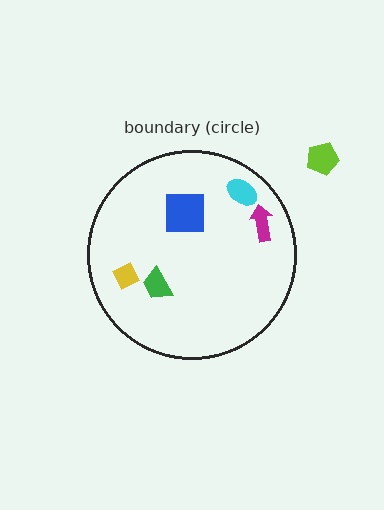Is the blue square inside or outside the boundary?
Inside.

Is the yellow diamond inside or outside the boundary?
Inside.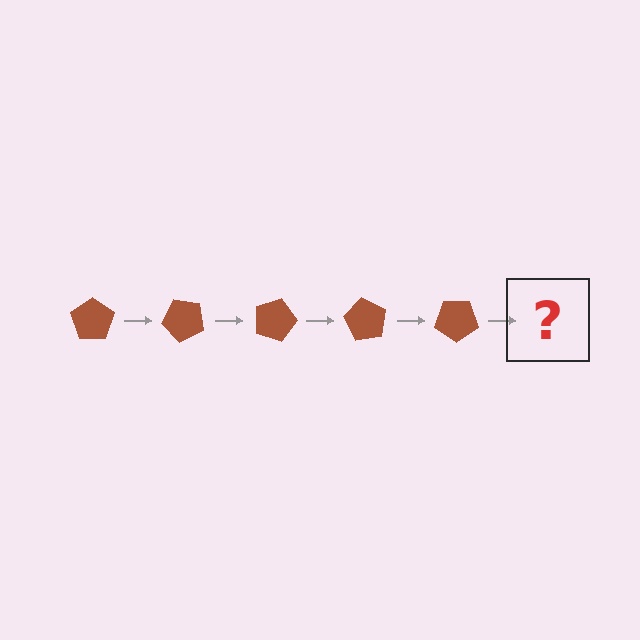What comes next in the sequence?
The next element should be a brown pentagon rotated 225 degrees.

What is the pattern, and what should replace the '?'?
The pattern is that the pentagon rotates 45 degrees each step. The '?' should be a brown pentagon rotated 225 degrees.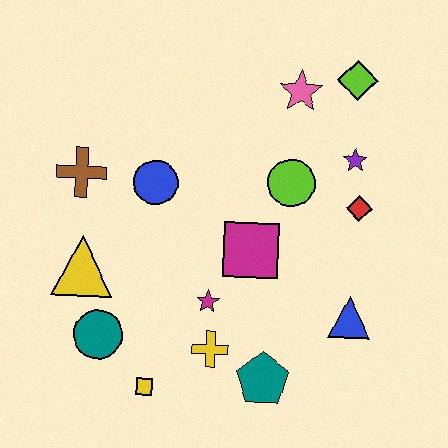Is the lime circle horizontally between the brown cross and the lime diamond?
Yes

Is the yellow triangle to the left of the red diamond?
Yes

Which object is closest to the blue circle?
The brown cross is closest to the blue circle.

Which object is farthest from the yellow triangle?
The lime diamond is farthest from the yellow triangle.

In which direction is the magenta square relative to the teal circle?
The magenta square is to the right of the teal circle.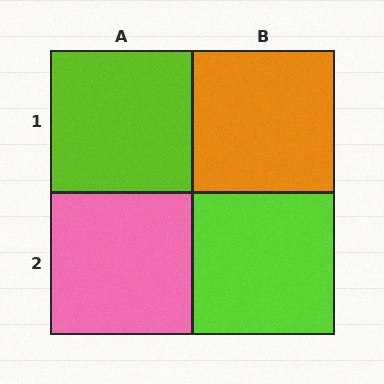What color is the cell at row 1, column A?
Lime.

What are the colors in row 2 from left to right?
Pink, lime.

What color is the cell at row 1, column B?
Orange.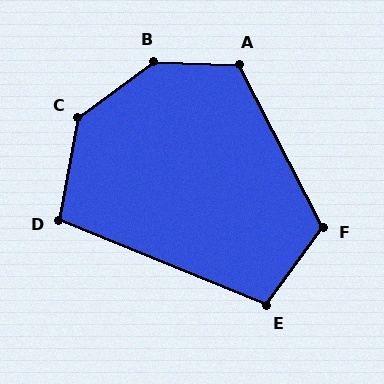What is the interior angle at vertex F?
Approximately 117 degrees (obtuse).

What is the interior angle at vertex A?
Approximately 119 degrees (obtuse).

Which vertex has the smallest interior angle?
D, at approximately 102 degrees.